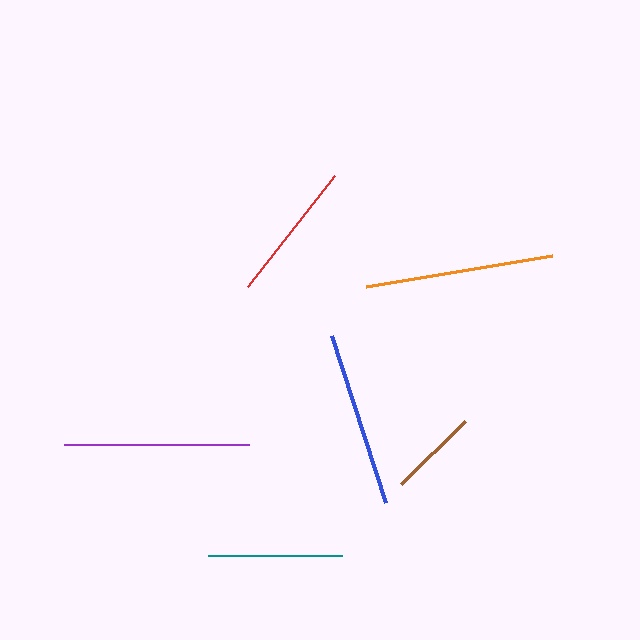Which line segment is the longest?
The orange line is the longest at approximately 188 pixels.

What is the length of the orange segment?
The orange segment is approximately 188 pixels long.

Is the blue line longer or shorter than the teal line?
The blue line is longer than the teal line.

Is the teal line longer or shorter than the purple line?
The purple line is longer than the teal line.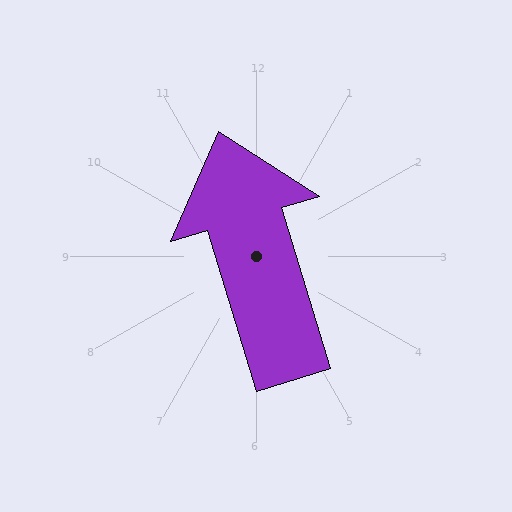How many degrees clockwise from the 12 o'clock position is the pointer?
Approximately 343 degrees.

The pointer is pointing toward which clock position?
Roughly 11 o'clock.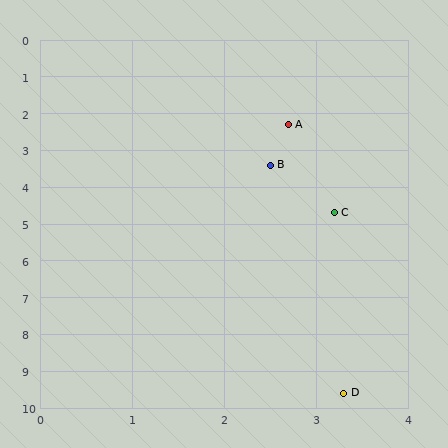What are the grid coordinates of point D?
Point D is at approximately (3.3, 9.6).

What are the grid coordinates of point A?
Point A is at approximately (2.7, 2.3).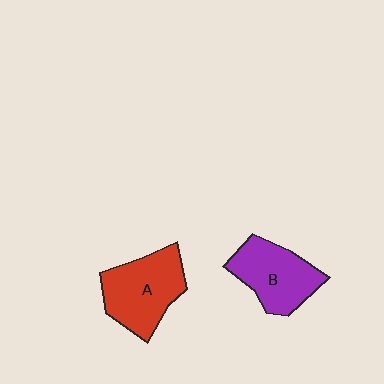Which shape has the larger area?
Shape A (red).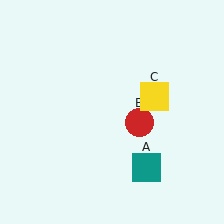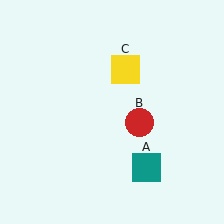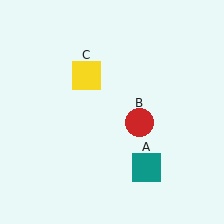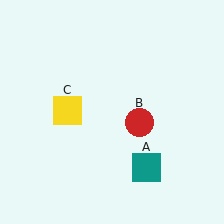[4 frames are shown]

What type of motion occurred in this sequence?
The yellow square (object C) rotated counterclockwise around the center of the scene.